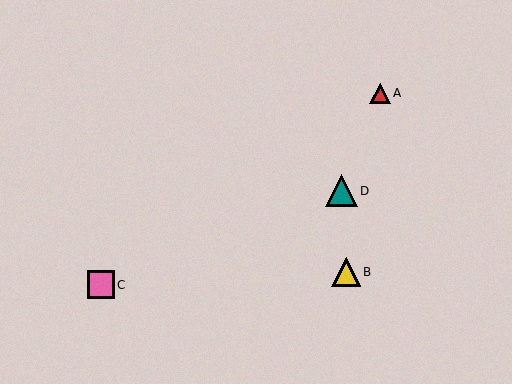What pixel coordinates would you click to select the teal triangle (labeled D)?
Click at (341, 191) to select the teal triangle D.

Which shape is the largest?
The teal triangle (labeled D) is the largest.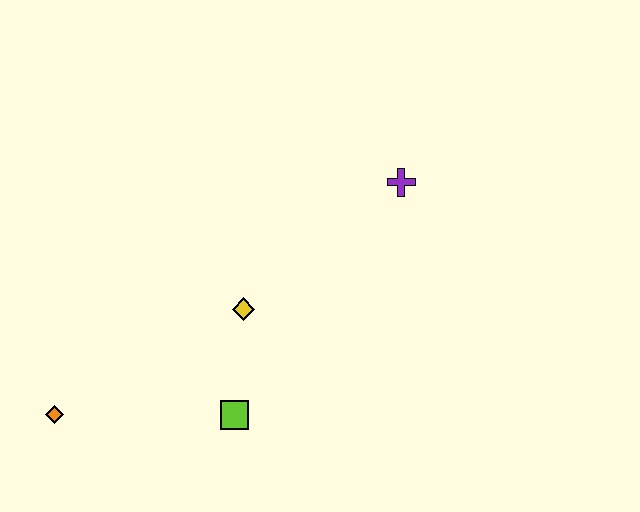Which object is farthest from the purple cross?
The orange diamond is farthest from the purple cross.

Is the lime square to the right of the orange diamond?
Yes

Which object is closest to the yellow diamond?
The lime square is closest to the yellow diamond.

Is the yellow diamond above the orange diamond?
Yes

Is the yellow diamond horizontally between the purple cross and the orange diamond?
Yes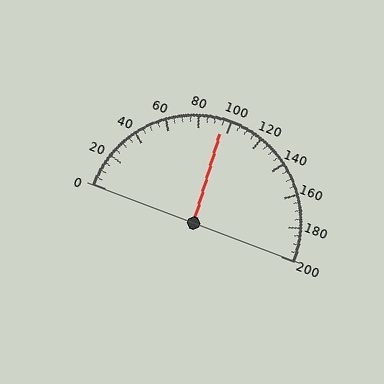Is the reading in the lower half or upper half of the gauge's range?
The reading is in the lower half of the range (0 to 200).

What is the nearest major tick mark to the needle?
The nearest major tick mark is 100.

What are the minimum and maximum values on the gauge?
The gauge ranges from 0 to 200.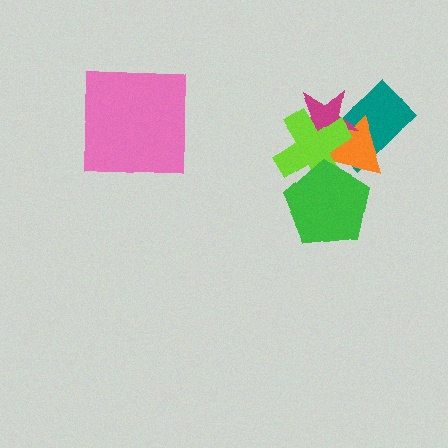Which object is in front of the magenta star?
The lime cross is in front of the magenta star.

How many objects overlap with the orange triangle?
4 objects overlap with the orange triangle.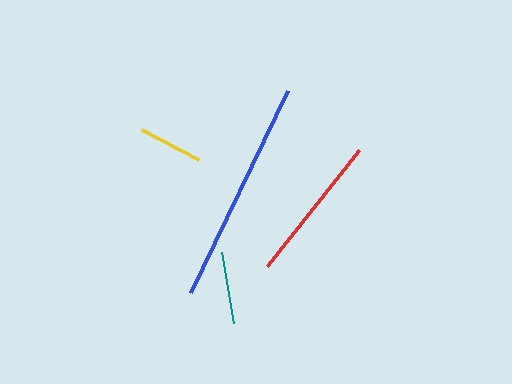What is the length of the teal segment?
The teal segment is approximately 73 pixels long.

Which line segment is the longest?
The blue line is the longest at approximately 224 pixels.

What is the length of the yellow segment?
The yellow segment is approximately 64 pixels long.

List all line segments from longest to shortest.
From longest to shortest: blue, red, teal, yellow.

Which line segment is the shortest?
The yellow line is the shortest at approximately 64 pixels.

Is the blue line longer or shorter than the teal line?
The blue line is longer than the teal line.